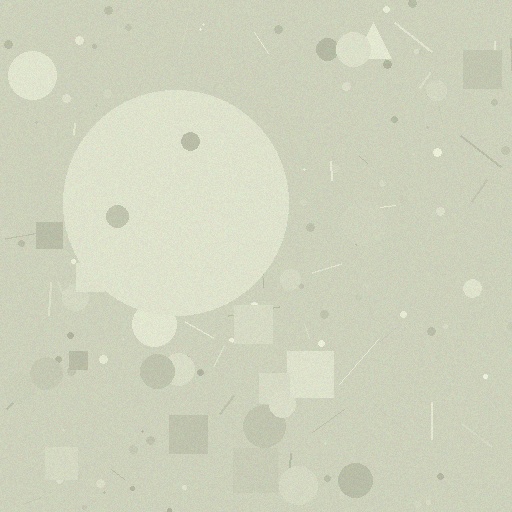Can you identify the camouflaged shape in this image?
The camouflaged shape is a circle.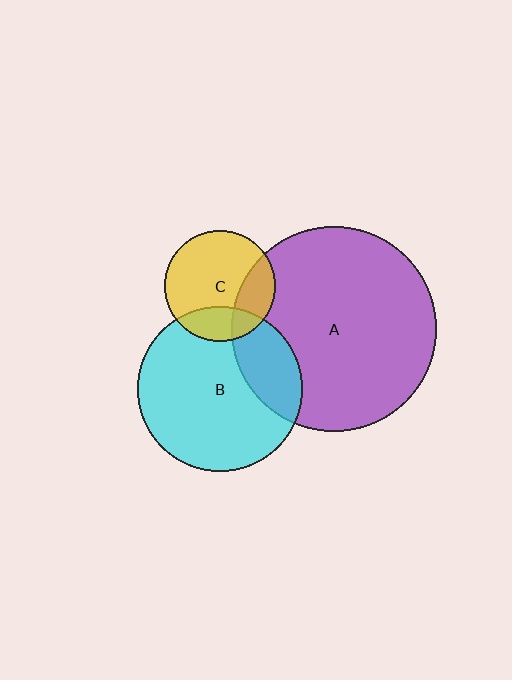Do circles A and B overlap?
Yes.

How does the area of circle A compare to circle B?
Approximately 1.5 times.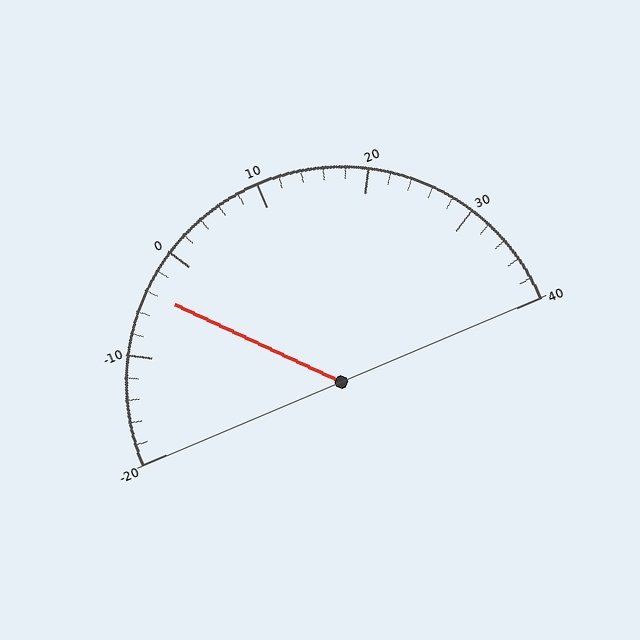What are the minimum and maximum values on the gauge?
The gauge ranges from -20 to 40.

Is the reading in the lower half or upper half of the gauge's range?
The reading is in the lower half of the range (-20 to 40).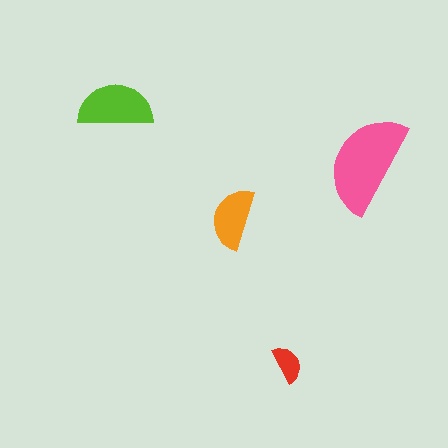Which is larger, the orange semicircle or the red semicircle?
The orange one.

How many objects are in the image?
There are 4 objects in the image.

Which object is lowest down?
The red semicircle is bottommost.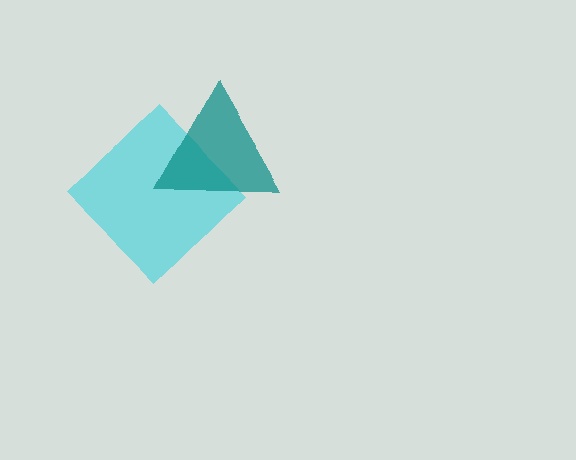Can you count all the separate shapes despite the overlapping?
Yes, there are 2 separate shapes.